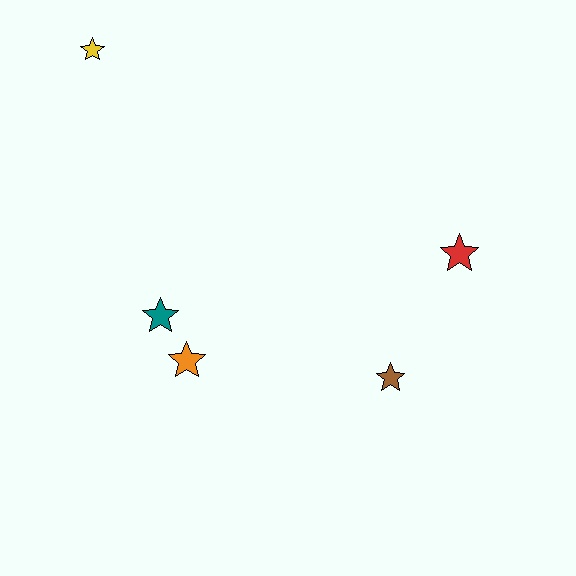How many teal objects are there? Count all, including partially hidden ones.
There is 1 teal object.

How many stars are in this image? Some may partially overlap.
There are 5 stars.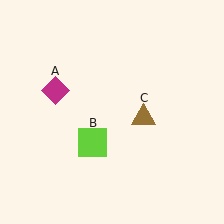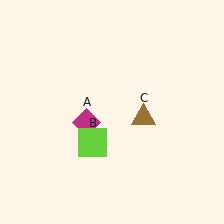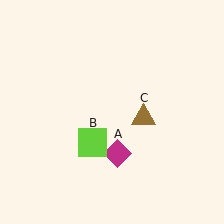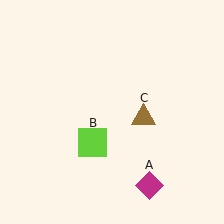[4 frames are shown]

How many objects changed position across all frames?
1 object changed position: magenta diamond (object A).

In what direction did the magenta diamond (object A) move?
The magenta diamond (object A) moved down and to the right.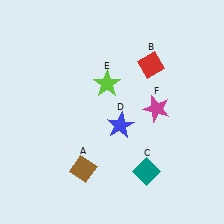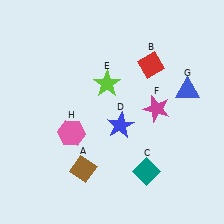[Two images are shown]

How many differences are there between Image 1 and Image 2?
There are 2 differences between the two images.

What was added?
A blue triangle (G), a pink hexagon (H) were added in Image 2.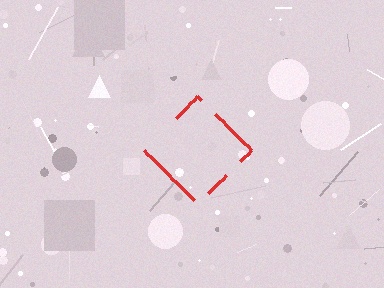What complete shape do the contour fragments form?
The contour fragments form a diamond.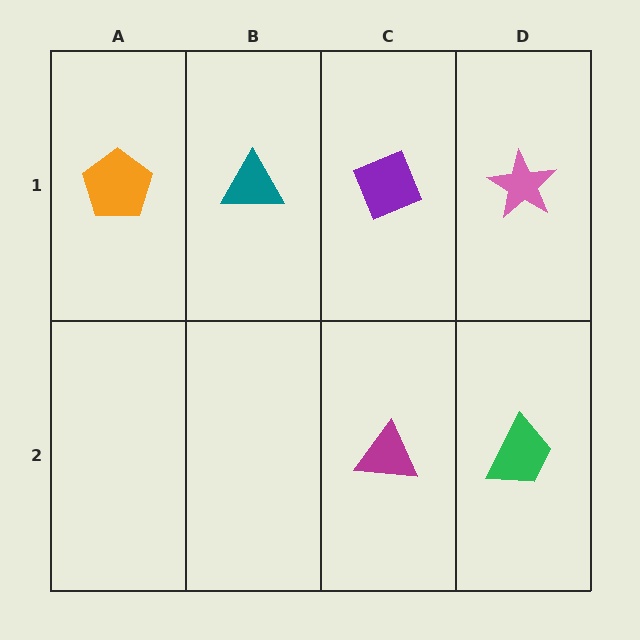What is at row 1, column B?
A teal triangle.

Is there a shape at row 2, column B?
No, that cell is empty.